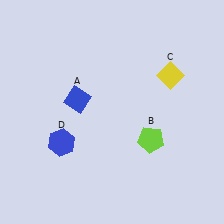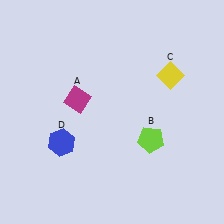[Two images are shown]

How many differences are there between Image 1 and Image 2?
There is 1 difference between the two images.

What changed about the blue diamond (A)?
In Image 1, A is blue. In Image 2, it changed to magenta.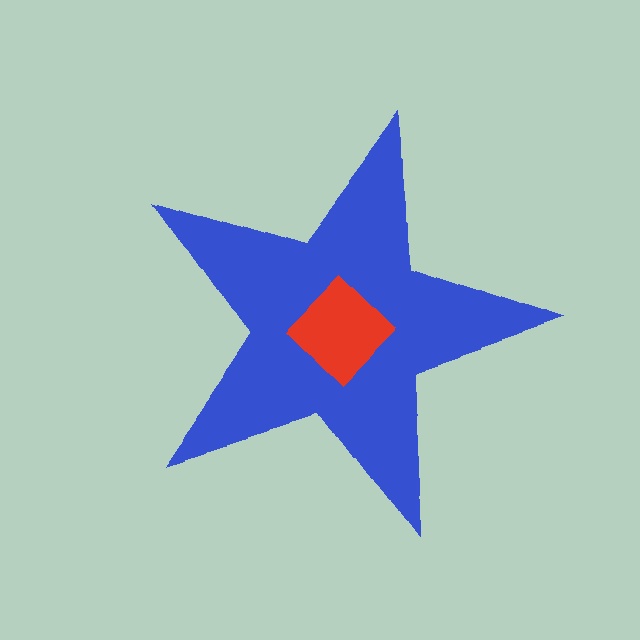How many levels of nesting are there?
2.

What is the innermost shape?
The red diamond.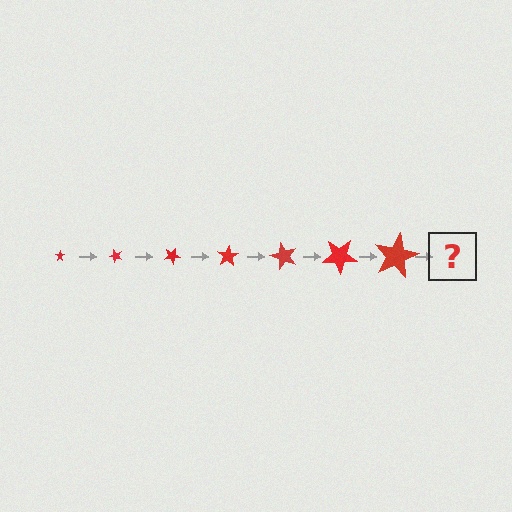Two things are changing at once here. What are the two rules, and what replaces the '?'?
The two rules are that the star grows larger each step and it rotates 50 degrees each step. The '?' should be a star, larger than the previous one and rotated 350 degrees from the start.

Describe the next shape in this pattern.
It should be a star, larger than the previous one and rotated 350 degrees from the start.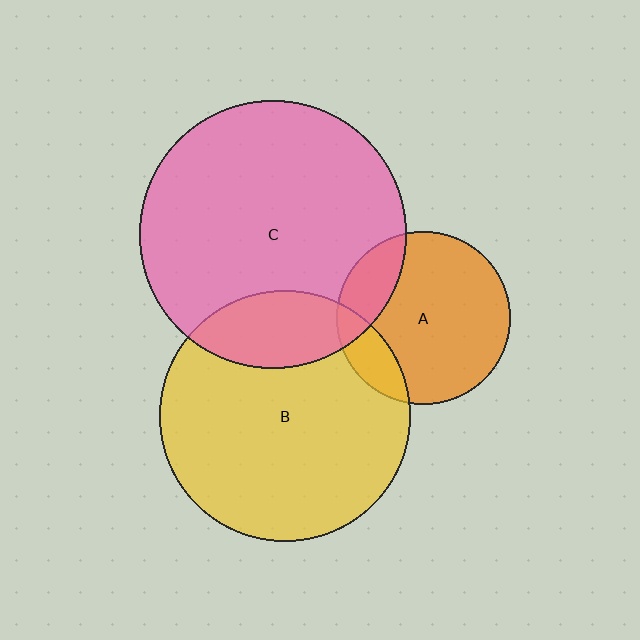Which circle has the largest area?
Circle C (pink).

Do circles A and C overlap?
Yes.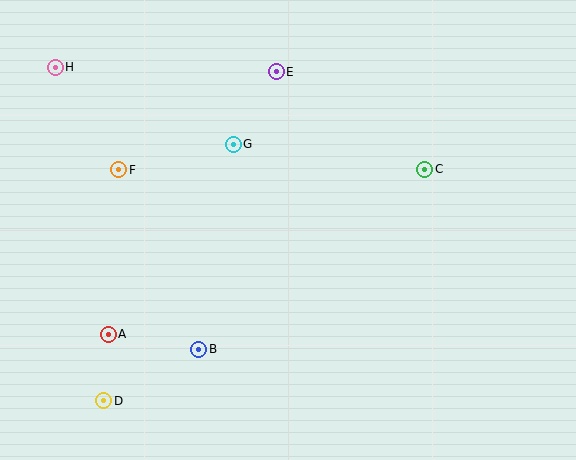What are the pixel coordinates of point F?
Point F is at (119, 170).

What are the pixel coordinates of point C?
Point C is at (425, 169).